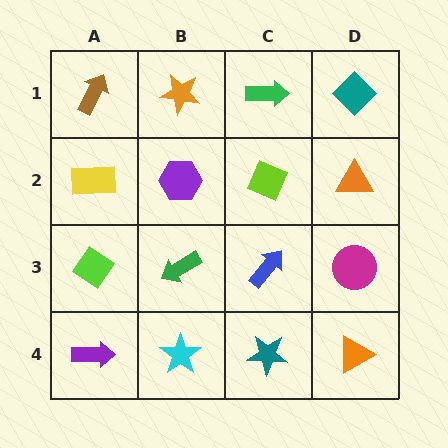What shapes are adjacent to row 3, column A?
A yellow rectangle (row 2, column A), a purple arrow (row 4, column A), a green arrow (row 3, column B).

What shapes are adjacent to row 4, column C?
A blue arrow (row 3, column C), a cyan star (row 4, column B), an orange triangle (row 4, column D).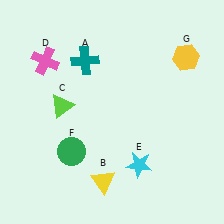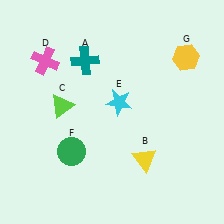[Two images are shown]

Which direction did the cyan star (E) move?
The cyan star (E) moved up.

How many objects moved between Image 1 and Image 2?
2 objects moved between the two images.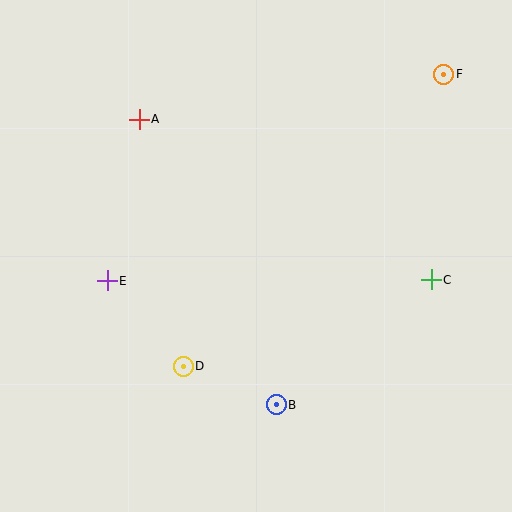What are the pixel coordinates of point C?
Point C is at (431, 280).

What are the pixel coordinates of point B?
Point B is at (276, 405).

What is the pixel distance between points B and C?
The distance between B and C is 199 pixels.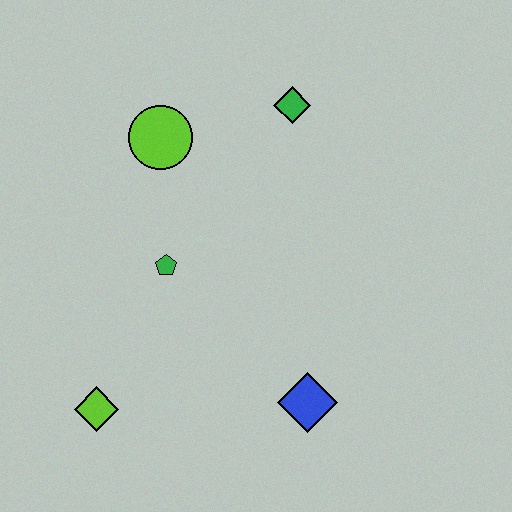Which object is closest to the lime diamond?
The green pentagon is closest to the lime diamond.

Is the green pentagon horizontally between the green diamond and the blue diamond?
No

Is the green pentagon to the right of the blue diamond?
No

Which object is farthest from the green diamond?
The lime diamond is farthest from the green diamond.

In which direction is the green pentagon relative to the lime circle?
The green pentagon is below the lime circle.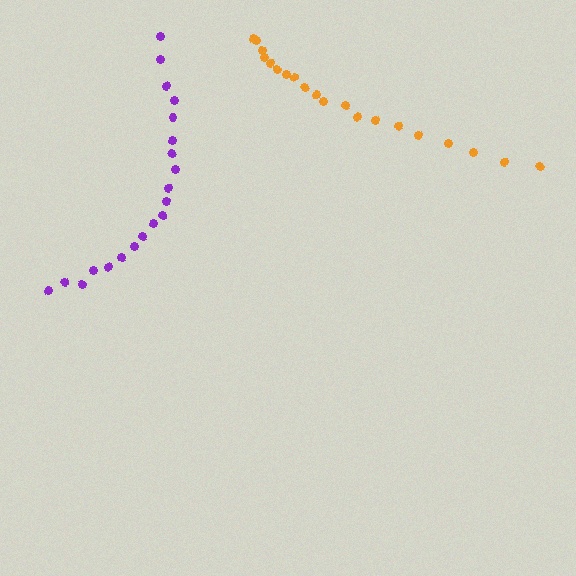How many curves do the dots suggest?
There are 2 distinct paths.